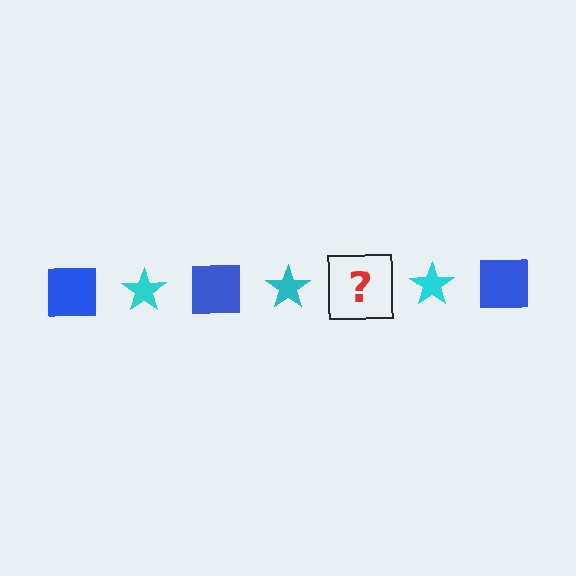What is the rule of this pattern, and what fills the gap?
The rule is that the pattern alternates between blue square and cyan star. The gap should be filled with a blue square.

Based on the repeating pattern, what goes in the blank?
The blank should be a blue square.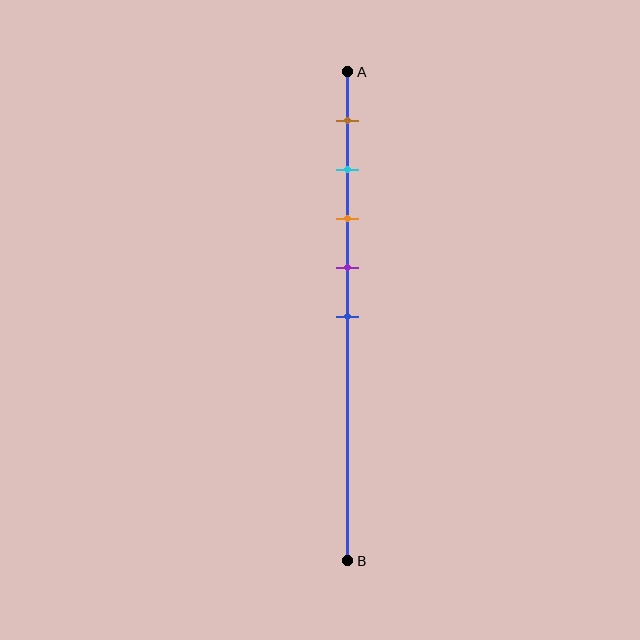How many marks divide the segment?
There are 5 marks dividing the segment.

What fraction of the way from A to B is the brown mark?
The brown mark is approximately 10% (0.1) of the way from A to B.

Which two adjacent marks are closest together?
The cyan and orange marks are the closest adjacent pair.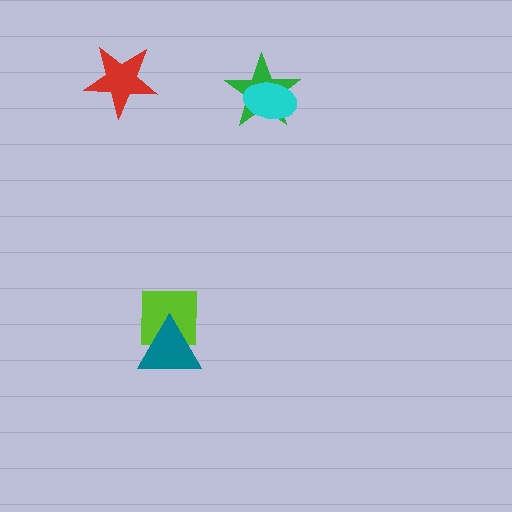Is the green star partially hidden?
Yes, it is partially covered by another shape.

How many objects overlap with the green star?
1 object overlaps with the green star.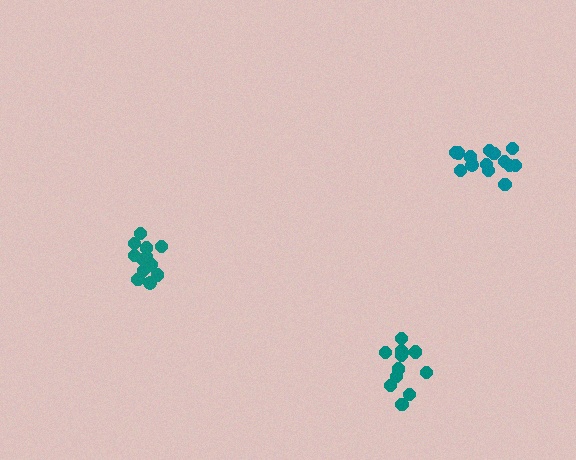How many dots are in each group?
Group 1: 12 dots, Group 2: 13 dots, Group 3: 14 dots (39 total).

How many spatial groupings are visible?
There are 3 spatial groupings.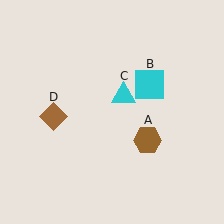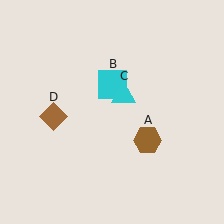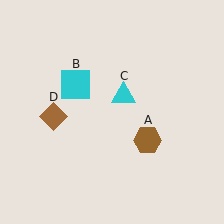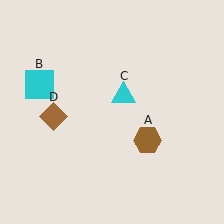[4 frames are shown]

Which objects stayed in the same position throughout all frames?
Brown hexagon (object A) and cyan triangle (object C) and brown diamond (object D) remained stationary.